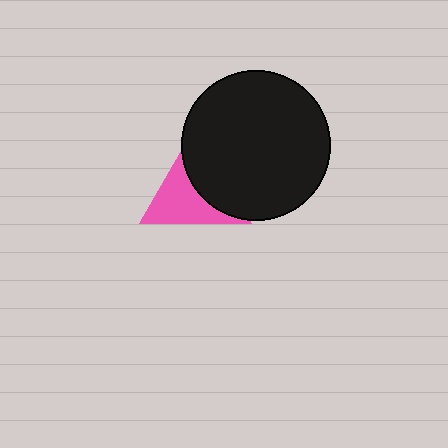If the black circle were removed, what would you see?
You would see the complete pink triangle.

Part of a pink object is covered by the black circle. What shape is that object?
It is a triangle.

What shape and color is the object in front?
The object in front is a black circle.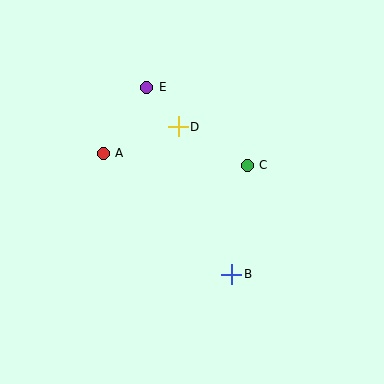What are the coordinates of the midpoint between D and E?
The midpoint between D and E is at (163, 107).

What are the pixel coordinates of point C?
Point C is at (247, 165).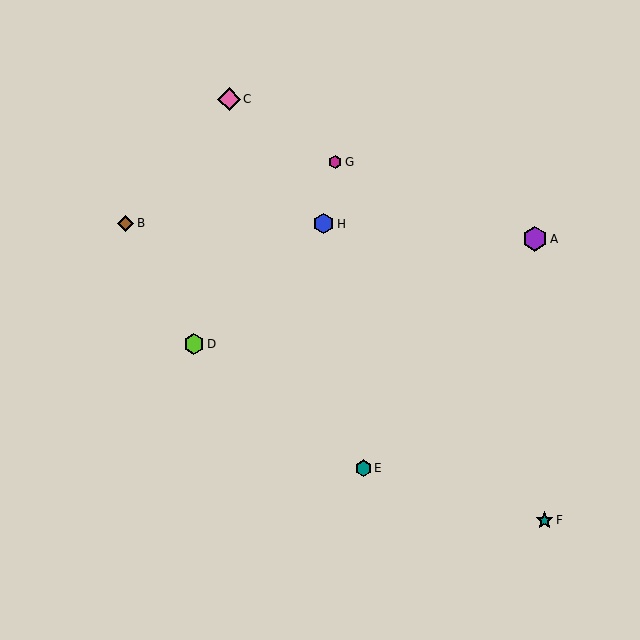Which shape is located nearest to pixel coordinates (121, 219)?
The brown diamond (labeled B) at (126, 223) is nearest to that location.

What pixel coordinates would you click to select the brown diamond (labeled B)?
Click at (126, 223) to select the brown diamond B.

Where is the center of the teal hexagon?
The center of the teal hexagon is at (363, 468).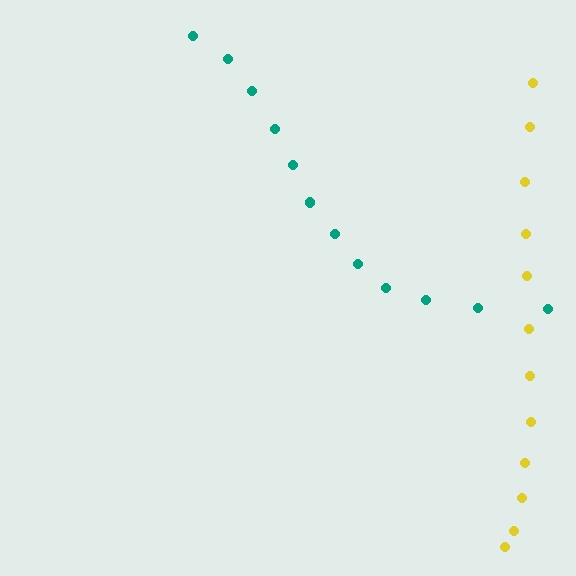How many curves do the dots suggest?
There are 2 distinct paths.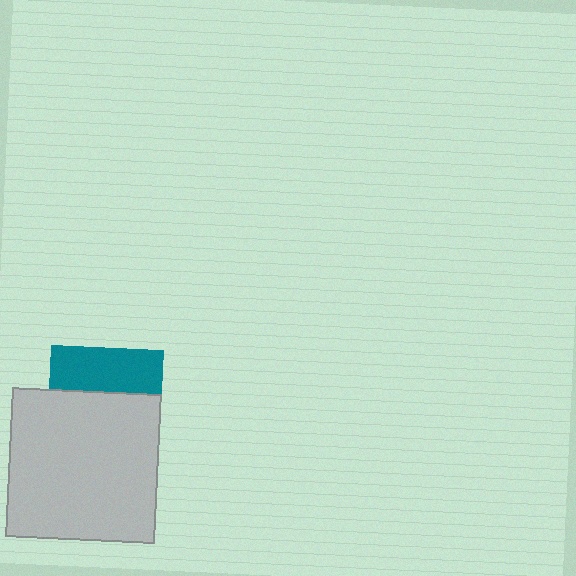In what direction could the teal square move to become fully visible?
The teal square could move up. That would shift it out from behind the light gray square entirely.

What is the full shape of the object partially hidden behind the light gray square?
The partially hidden object is a teal square.